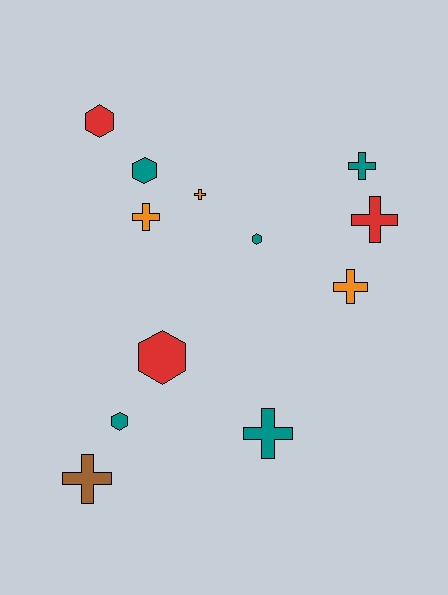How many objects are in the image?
There are 12 objects.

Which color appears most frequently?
Teal, with 5 objects.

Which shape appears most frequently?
Cross, with 7 objects.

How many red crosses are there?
There is 1 red cross.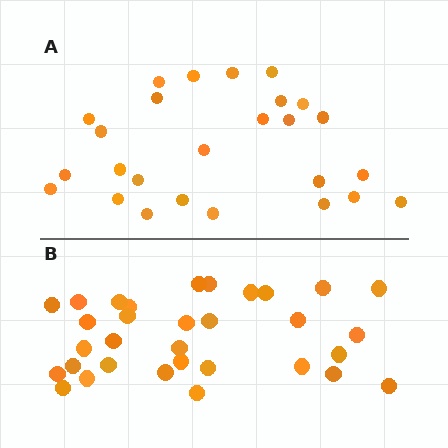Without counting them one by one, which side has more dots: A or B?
Region B (the bottom region) has more dots.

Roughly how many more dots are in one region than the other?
Region B has about 6 more dots than region A.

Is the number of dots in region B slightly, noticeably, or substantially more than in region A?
Region B has only slightly more — the two regions are fairly close. The ratio is roughly 1.2 to 1.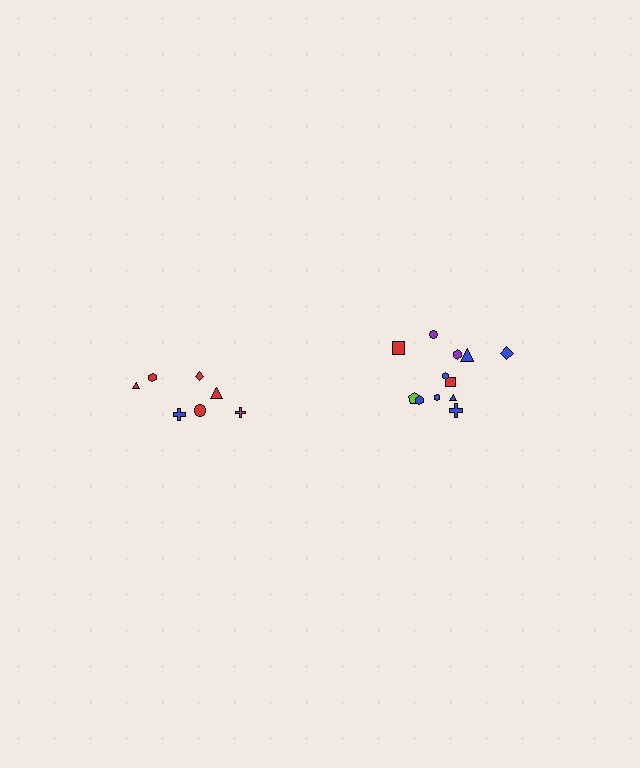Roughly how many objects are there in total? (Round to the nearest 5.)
Roughly 20 objects in total.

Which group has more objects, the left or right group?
The right group.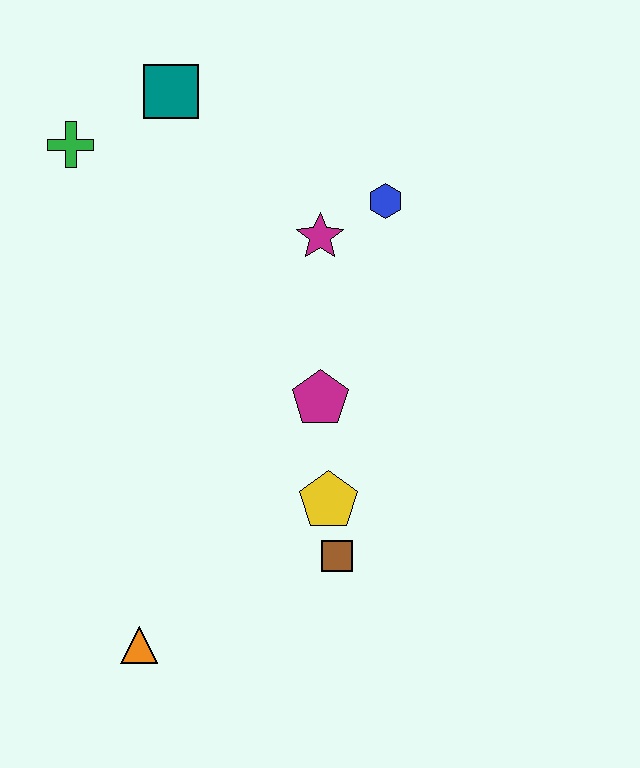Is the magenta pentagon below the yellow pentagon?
No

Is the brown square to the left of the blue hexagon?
Yes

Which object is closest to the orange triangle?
The brown square is closest to the orange triangle.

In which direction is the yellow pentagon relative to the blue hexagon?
The yellow pentagon is below the blue hexagon.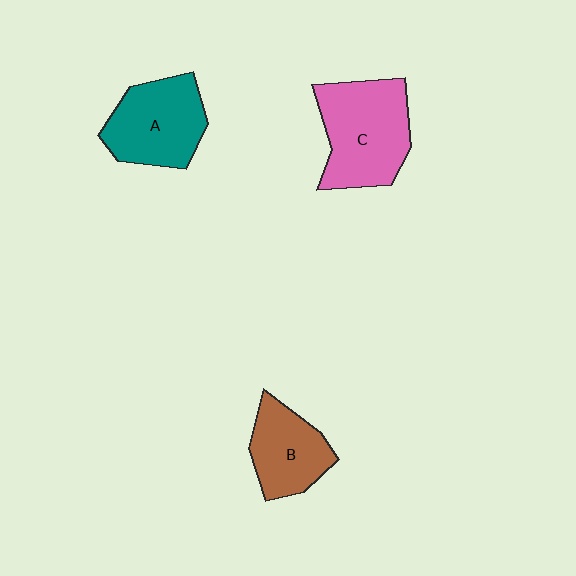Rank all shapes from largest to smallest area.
From largest to smallest: C (pink), A (teal), B (brown).